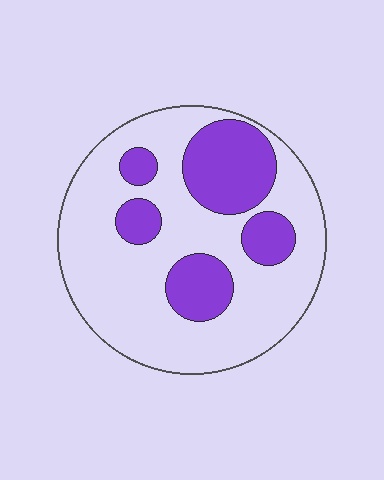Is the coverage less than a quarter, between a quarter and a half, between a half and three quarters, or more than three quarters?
Between a quarter and a half.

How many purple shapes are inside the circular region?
5.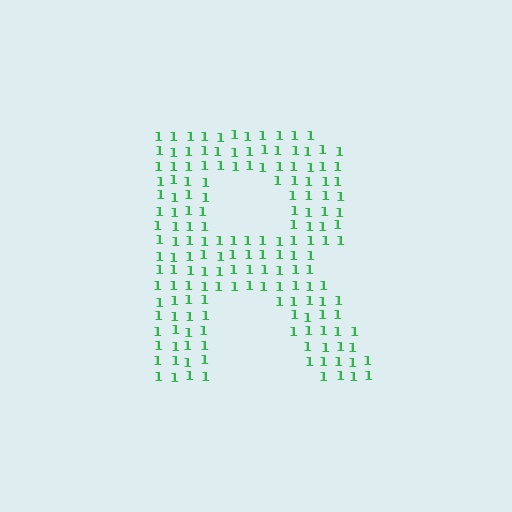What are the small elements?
The small elements are digit 1's.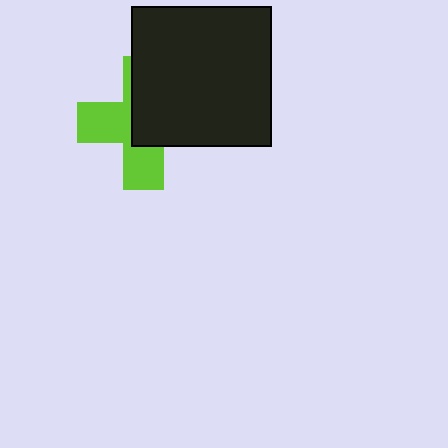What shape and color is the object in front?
The object in front is a black square.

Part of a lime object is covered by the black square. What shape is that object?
It is a cross.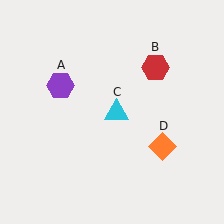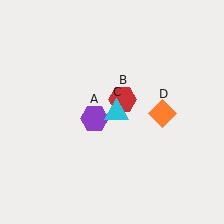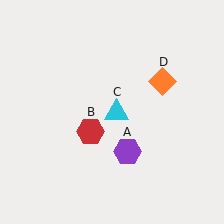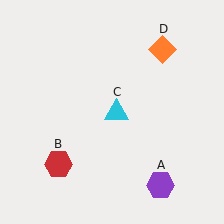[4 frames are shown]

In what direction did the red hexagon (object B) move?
The red hexagon (object B) moved down and to the left.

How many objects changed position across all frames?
3 objects changed position: purple hexagon (object A), red hexagon (object B), orange diamond (object D).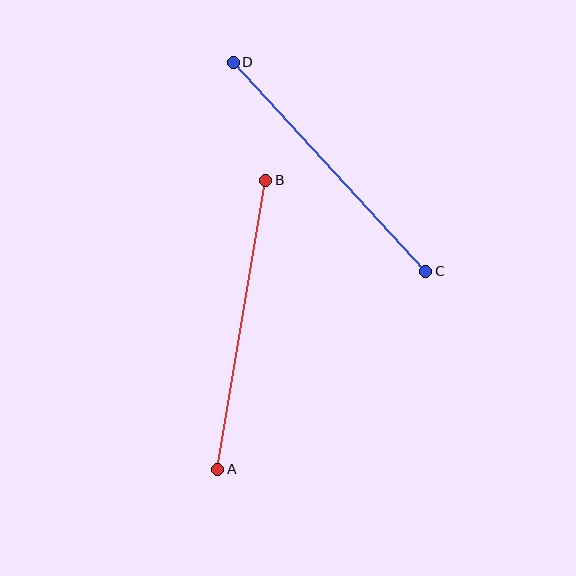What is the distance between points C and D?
The distance is approximately 284 pixels.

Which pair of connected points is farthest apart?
Points A and B are farthest apart.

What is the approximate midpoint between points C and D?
The midpoint is at approximately (330, 167) pixels.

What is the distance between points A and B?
The distance is approximately 293 pixels.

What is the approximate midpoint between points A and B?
The midpoint is at approximately (242, 325) pixels.